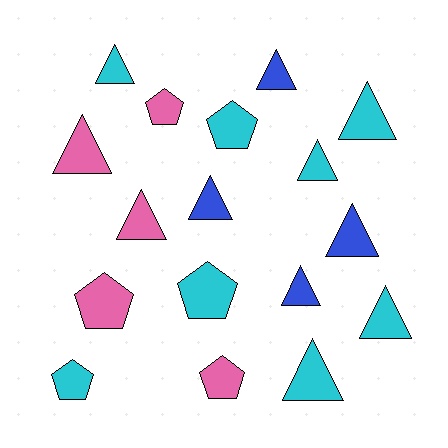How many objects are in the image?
There are 17 objects.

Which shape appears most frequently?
Triangle, with 11 objects.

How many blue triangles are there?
There are 4 blue triangles.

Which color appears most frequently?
Cyan, with 8 objects.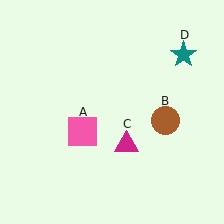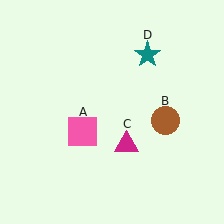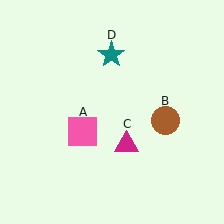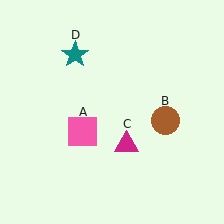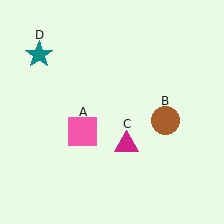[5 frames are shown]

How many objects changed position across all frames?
1 object changed position: teal star (object D).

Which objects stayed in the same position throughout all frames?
Pink square (object A) and brown circle (object B) and magenta triangle (object C) remained stationary.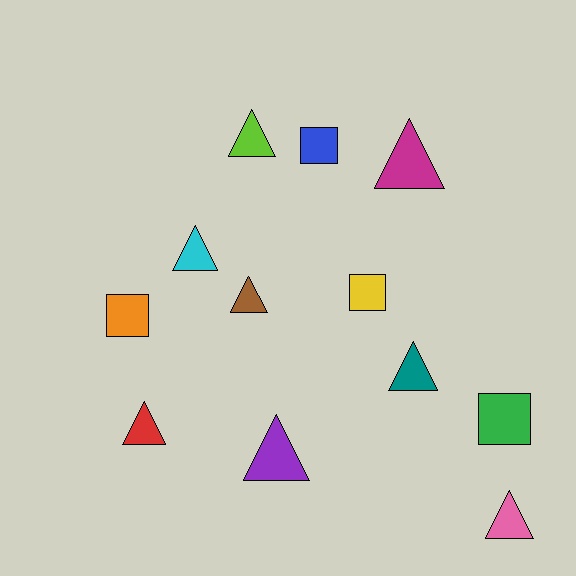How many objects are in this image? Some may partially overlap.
There are 12 objects.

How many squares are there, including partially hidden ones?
There are 4 squares.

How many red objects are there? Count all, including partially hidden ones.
There is 1 red object.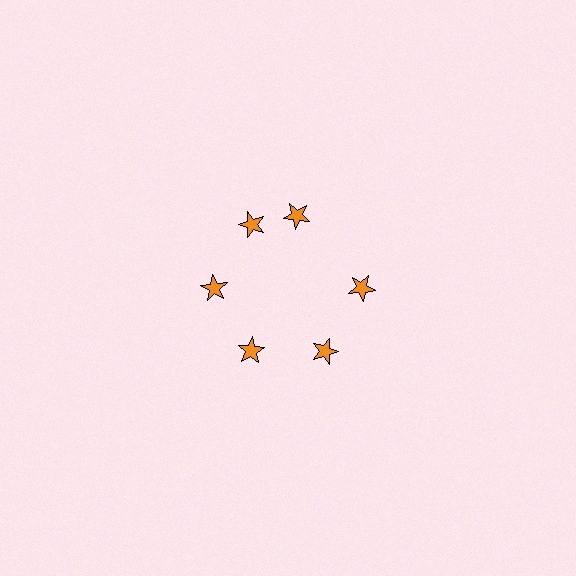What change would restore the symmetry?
The symmetry would be restored by rotating it back into even spacing with its neighbors so that all 6 stars sit at equal angles and equal distance from the center.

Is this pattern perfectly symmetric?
No. The 6 orange stars are arranged in a ring, but one element near the 1 o'clock position is rotated out of alignment along the ring, breaking the 6-fold rotational symmetry.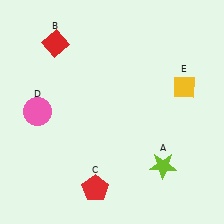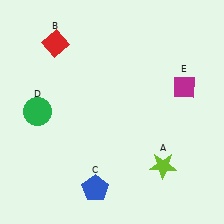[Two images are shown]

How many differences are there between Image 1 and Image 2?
There are 3 differences between the two images.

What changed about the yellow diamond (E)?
In Image 1, E is yellow. In Image 2, it changed to magenta.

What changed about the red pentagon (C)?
In Image 1, C is red. In Image 2, it changed to blue.